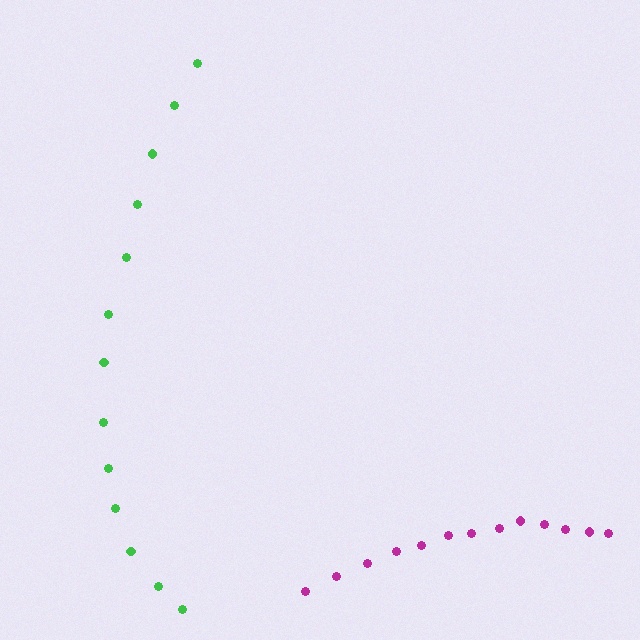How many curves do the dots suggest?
There are 2 distinct paths.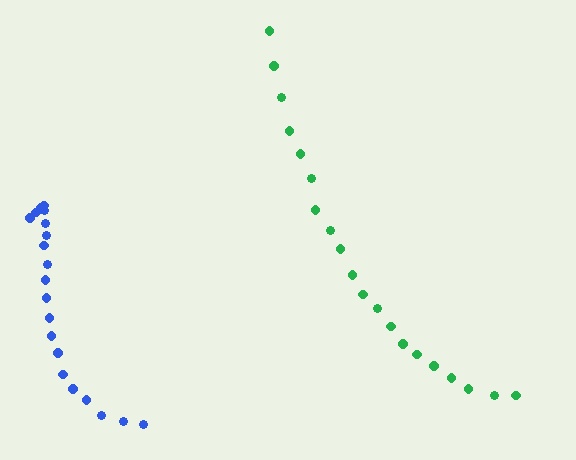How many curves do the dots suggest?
There are 2 distinct paths.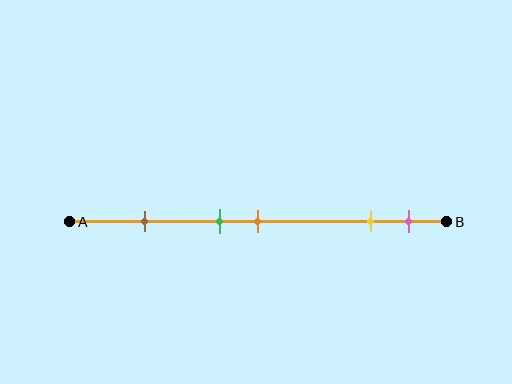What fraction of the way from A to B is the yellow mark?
The yellow mark is approximately 80% (0.8) of the way from A to B.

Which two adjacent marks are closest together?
The green and orange marks are the closest adjacent pair.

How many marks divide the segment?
There are 5 marks dividing the segment.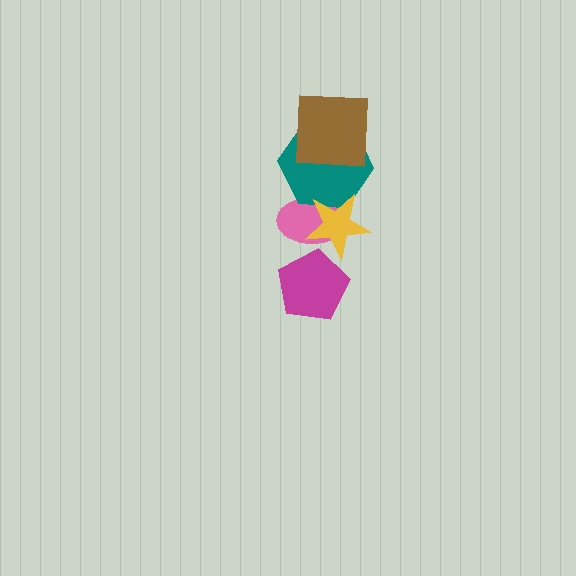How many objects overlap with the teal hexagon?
3 objects overlap with the teal hexagon.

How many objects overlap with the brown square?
1 object overlaps with the brown square.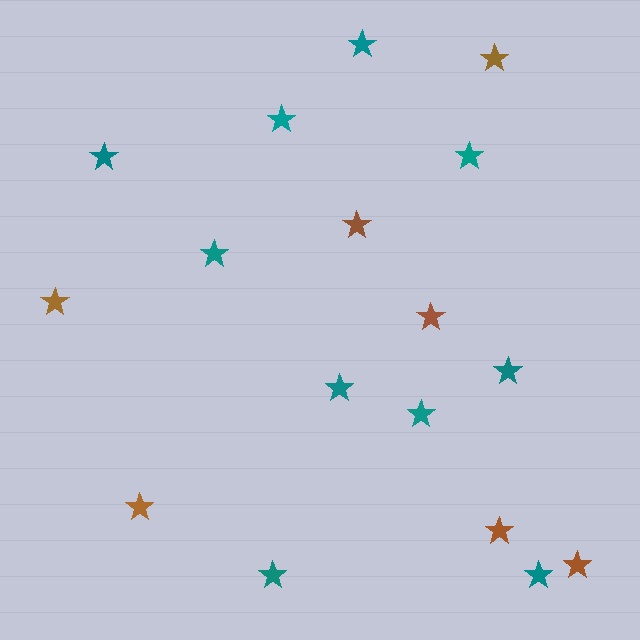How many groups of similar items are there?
There are 2 groups: one group of teal stars (10) and one group of brown stars (7).